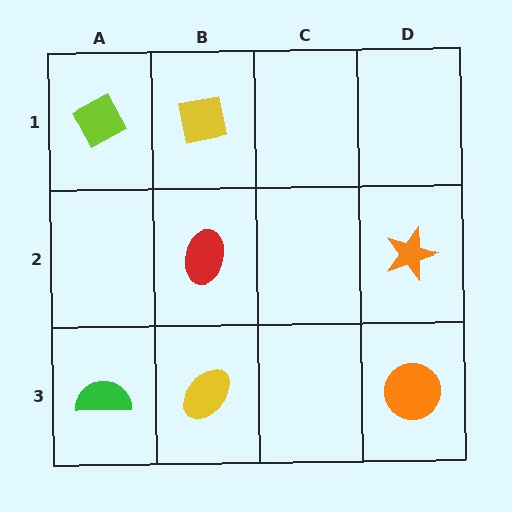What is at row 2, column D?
An orange star.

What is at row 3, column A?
A green semicircle.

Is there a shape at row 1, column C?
No, that cell is empty.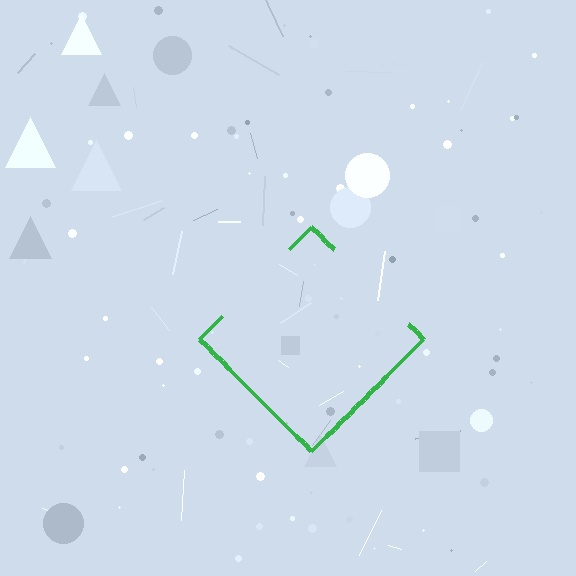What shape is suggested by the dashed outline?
The dashed outline suggests a diamond.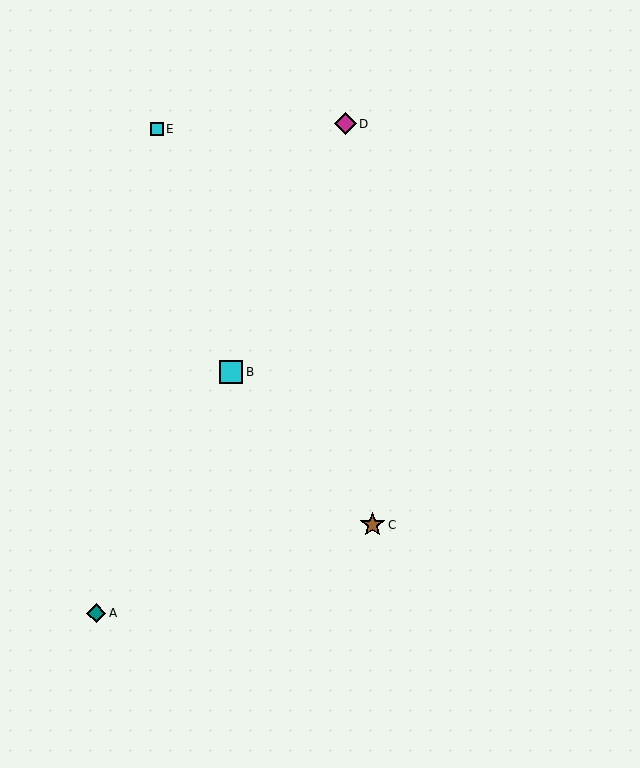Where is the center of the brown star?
The center of the brown star is at (373, 525).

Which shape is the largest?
The brown star (labeled C) is the largest.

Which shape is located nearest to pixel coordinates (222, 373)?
The cyan square (labeled B) at (231, 372) is nearest to that location.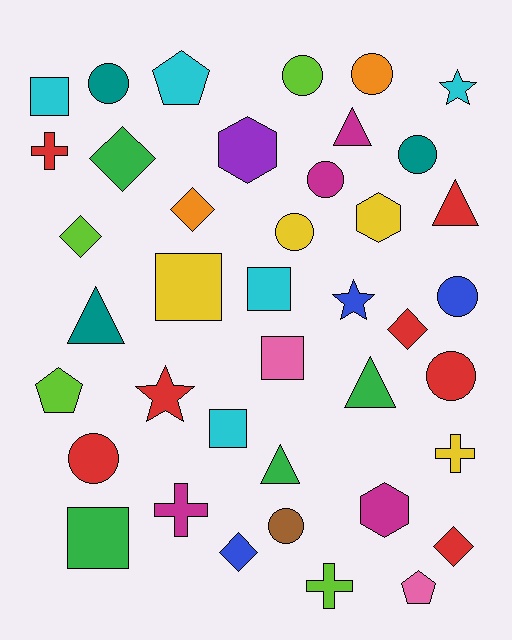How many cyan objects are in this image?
There are 5 cyan objects.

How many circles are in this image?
There are 10 circles.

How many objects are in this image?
There are 40 objects.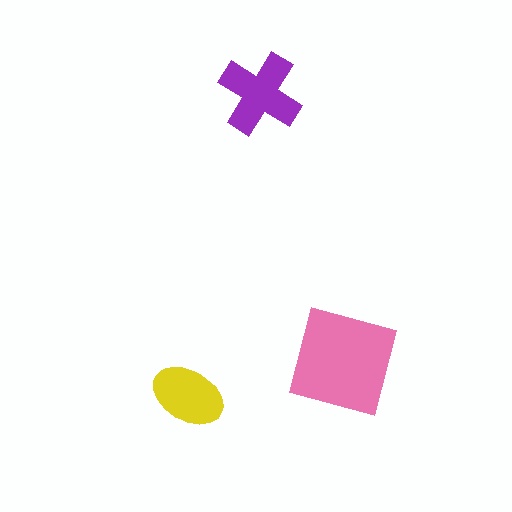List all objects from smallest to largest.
The yellow ellipse, the purple cross, the pink square.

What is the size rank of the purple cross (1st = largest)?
2nd.